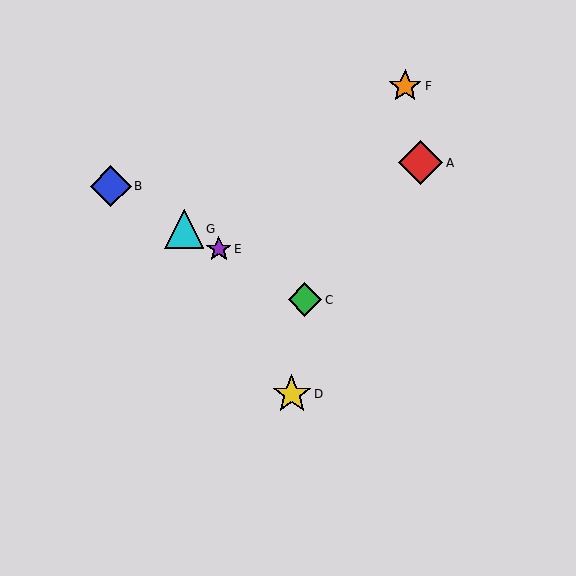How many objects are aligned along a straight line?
4 objects (B, C, E, G) are aligned along a straight line.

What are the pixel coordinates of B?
Object B is at (111, 186).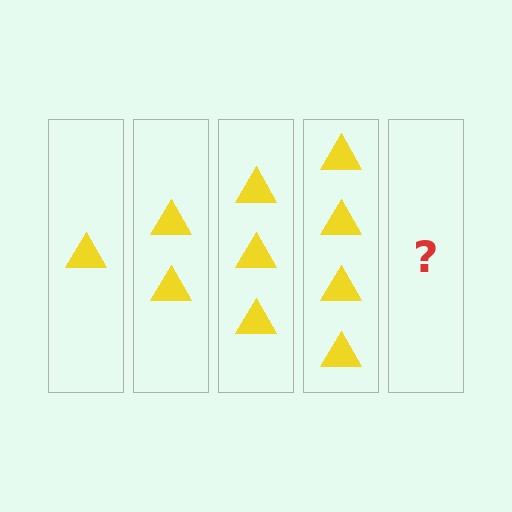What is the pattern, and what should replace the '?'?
The pattern is that each step adds one more triangle. The '?' should be 5 triangles.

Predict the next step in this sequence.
The next step is 5 triangles.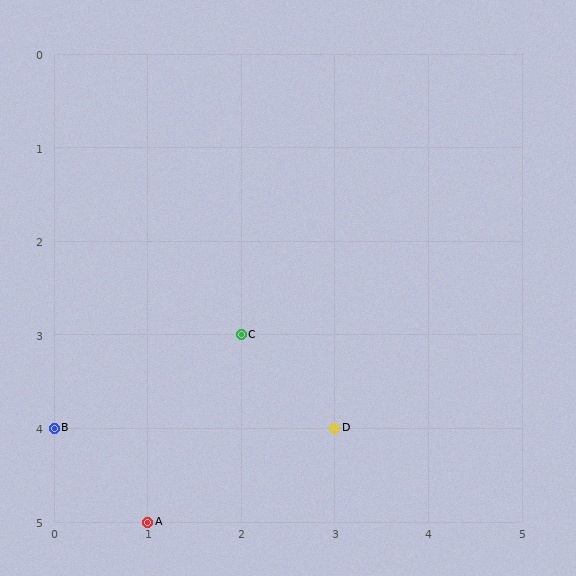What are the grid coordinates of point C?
Point C is at grid coordinates (2, 3).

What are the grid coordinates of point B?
Point B is at grid coordinates (0, 4).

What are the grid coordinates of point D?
Point D is at grid coordinates (3, 4).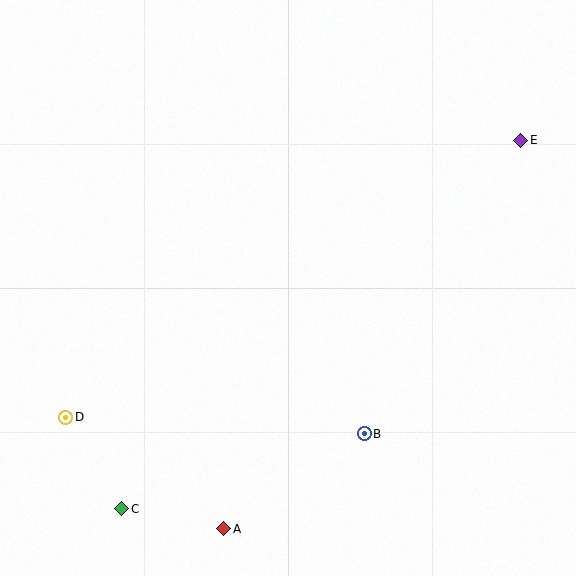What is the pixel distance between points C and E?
The distance between C and E is 543 pixels.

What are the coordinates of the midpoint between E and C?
The midpoint between E and C is at (321, 324).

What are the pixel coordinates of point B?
Point B is at (364, 434).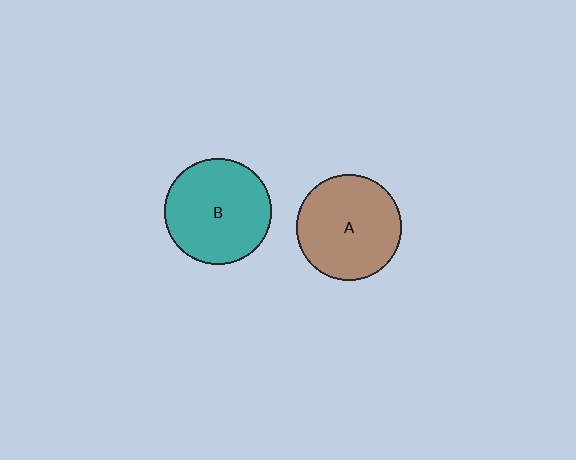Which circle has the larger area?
Circle B (teal).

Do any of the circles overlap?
No, none of the circles overlap.